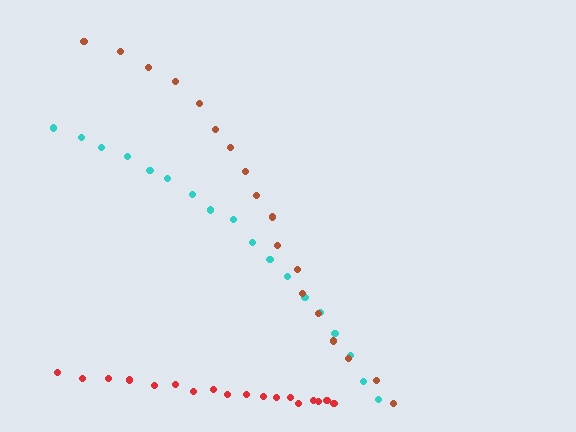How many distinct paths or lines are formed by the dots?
There are 3 distinct paths.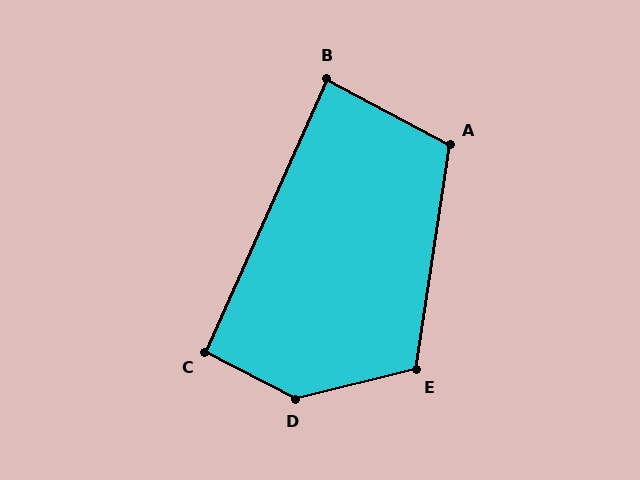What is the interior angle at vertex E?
Approximately 112 degrees (obtuse).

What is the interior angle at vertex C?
Approximately 93 degrees (approximately right).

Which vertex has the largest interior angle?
D, at approximately 139 degrees.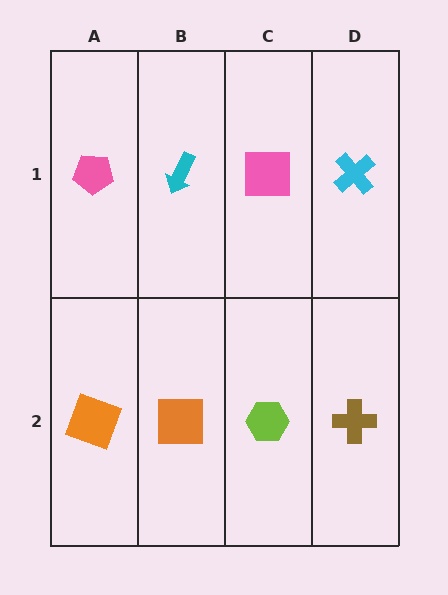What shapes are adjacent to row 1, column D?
A brown cross (row 2, column D), a pink square (row 1, column C).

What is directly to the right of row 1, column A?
A cyan arrow.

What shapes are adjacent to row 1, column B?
An orange square (row 2, column B), a pink pentagon (row 1, column A), a pink square (row 1, column C).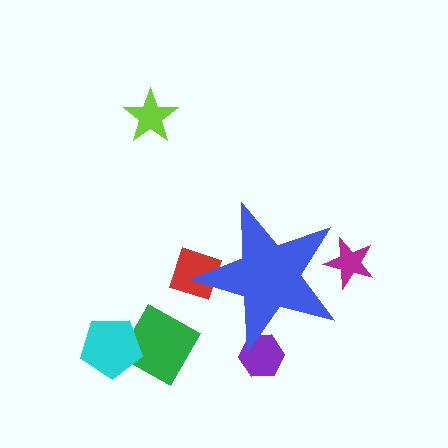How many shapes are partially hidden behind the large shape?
3 shapes are partially hidden.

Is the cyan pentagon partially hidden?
No, the cyan pentagon is fully visible.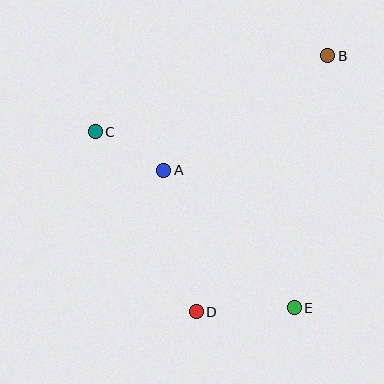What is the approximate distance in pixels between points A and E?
The distance between A and E is approximately 190 pixels.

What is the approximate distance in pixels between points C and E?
The distance between C and E is approximately 266 pixels.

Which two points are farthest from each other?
Points B and D are farthest from each other.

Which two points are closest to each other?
Points A and C are closest to each other.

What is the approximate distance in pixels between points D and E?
The distance between D and E is approximately 98 pixels.